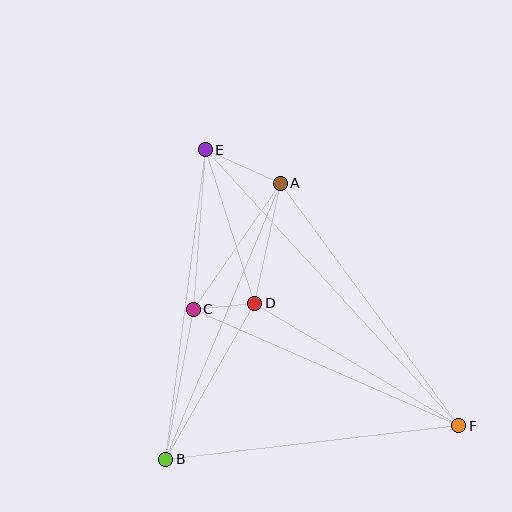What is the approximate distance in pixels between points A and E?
The distance between A and E is approximately 82 pixels.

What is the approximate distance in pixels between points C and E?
The distance between C and E is approximately 160 pixels.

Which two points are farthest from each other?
Points E and F are farthest from each other.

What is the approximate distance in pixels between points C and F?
The distance between C and F is approximately 290 pixels.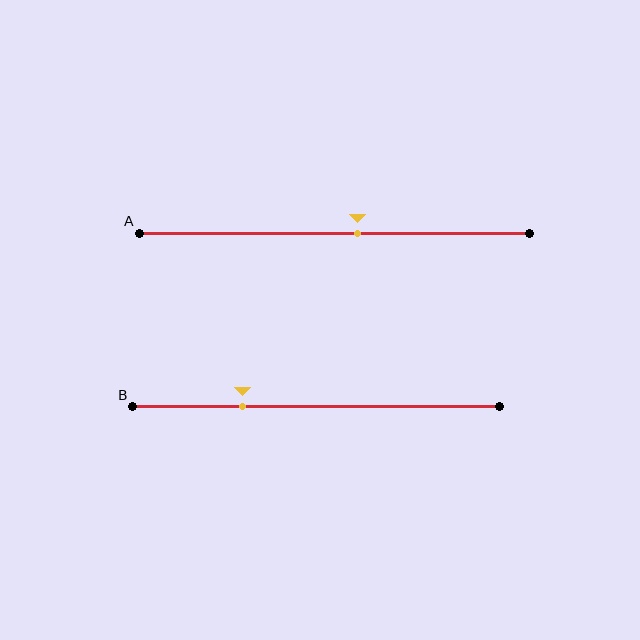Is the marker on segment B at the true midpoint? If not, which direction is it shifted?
No, the marker on segment B is shifted to the left by about 20% of the segment length.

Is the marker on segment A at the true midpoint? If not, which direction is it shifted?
No, the marker on segment A is shifted to the right by about 6% of the segment length.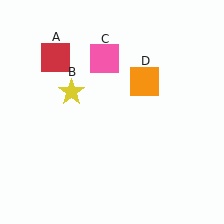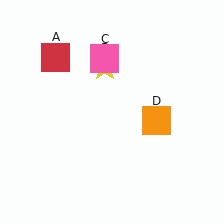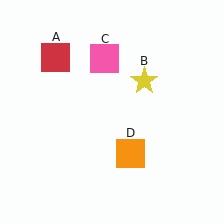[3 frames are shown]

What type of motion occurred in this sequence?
The yellow star (object B), orange square (object D) rotated clockwise around the center of the scene.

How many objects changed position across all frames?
2 objects changed position: yellow star (object B), orange square (object D).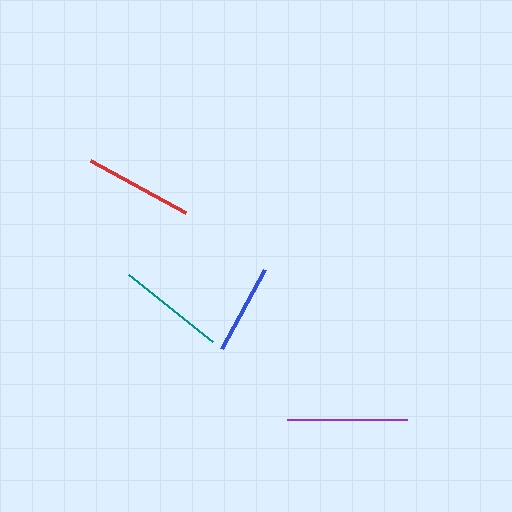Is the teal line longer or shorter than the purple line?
The purple line is longer than the teal line.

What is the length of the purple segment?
The purple segment is approximately 120 pixels long.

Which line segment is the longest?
The purple line is the longest at approximately 120 pixels.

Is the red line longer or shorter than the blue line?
The red line is longer than the blue line.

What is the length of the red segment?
The red segment is approximately 108 pixels long.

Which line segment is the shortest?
The blue line is the shortest at approximately 91 pixels.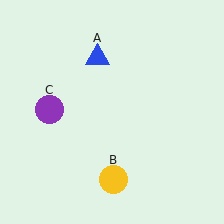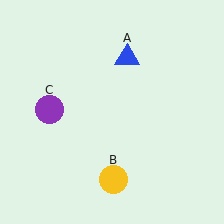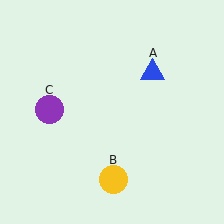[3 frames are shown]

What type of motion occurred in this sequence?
The blue triangle (object A) rotated clockwise around the center of the scene.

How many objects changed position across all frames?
1 object changed position: blue triangle (object A).